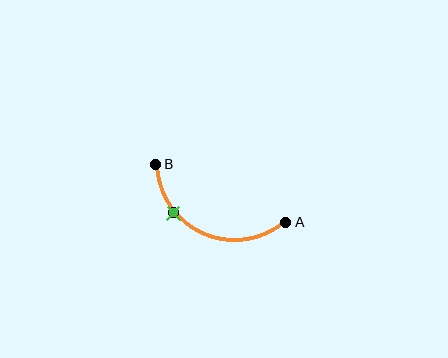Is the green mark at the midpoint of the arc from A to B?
No. The green mark lies on the arc but is closer to endpoint B. The arc midpoint would be at the point on the curve equidistant along the arc from both A and B.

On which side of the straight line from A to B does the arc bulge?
The arc bulges below the straight line connecting A and B.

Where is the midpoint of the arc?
The arc midpoint is the point on the curve farthest from the straight line joining A and B. It sits below that line.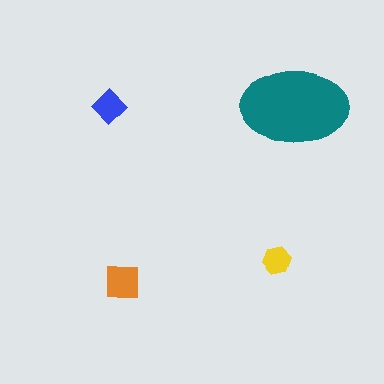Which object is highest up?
The teal ellipse is topmost.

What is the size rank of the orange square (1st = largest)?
2nd.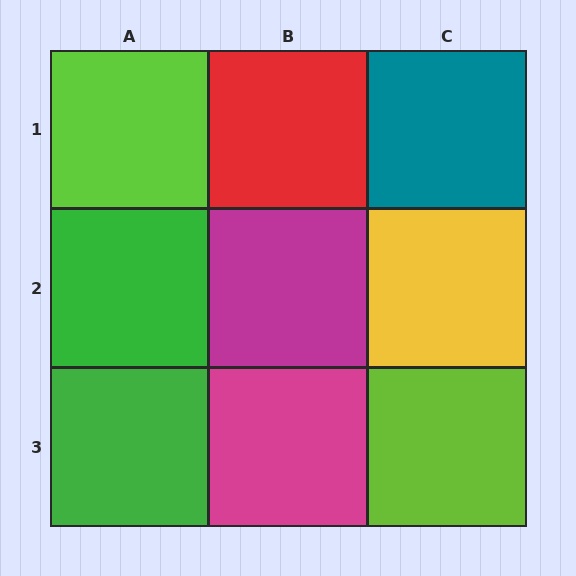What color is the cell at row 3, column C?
Lime.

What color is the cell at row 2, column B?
Magenta.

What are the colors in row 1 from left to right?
Lime, red, teal.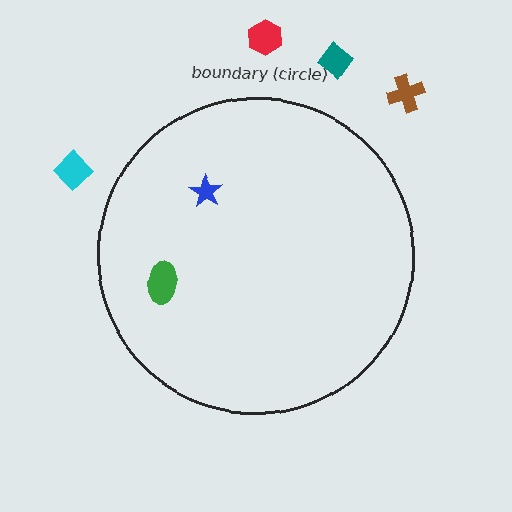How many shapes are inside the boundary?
2 inside, 4 outside.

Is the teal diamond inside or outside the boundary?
Outside.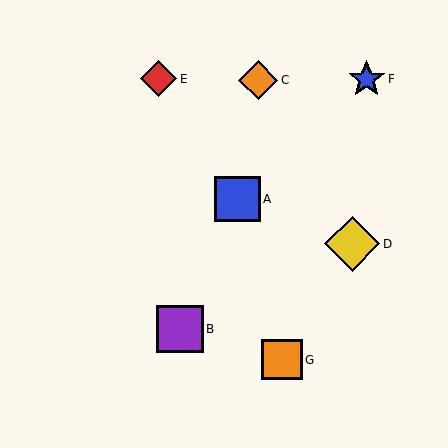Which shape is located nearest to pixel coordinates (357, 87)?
The blue star (labeled F) at (367, 79) is nearest to that location.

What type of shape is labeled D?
Shape D is a yellow diamond.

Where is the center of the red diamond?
The center of the red diamond is at (159, 79).